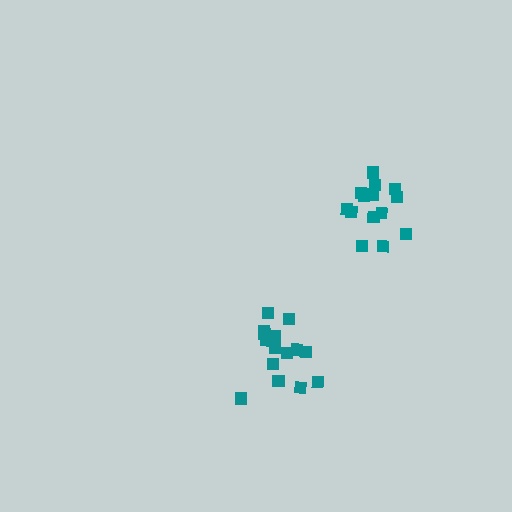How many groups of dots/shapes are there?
There are 2 groups.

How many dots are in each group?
Group 1: 14 dots, Group 2: 16 dots (30 total).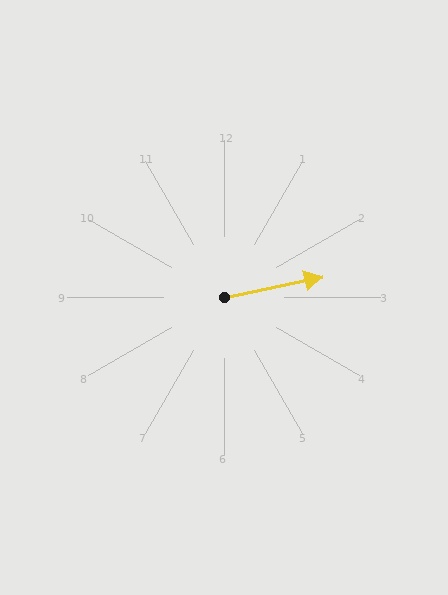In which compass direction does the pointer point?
East.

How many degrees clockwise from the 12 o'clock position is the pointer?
Approximately 78 degrees.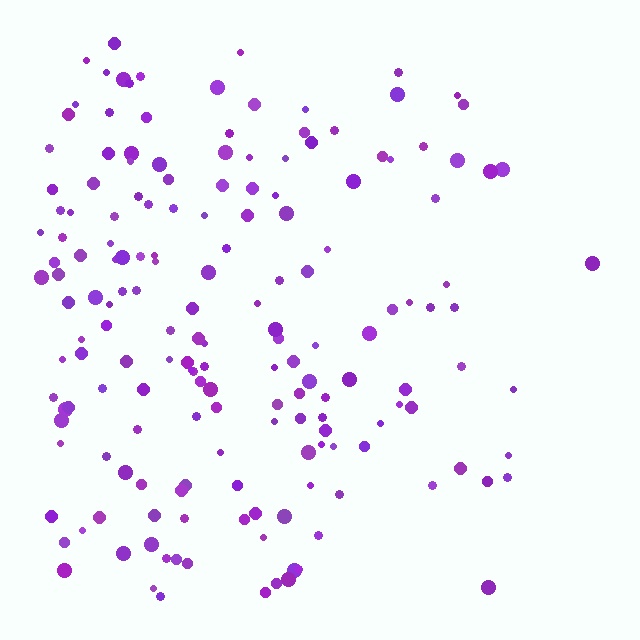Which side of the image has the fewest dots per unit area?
The right.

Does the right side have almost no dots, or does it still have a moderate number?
Still a moderate number, just noticeably fewer than the left.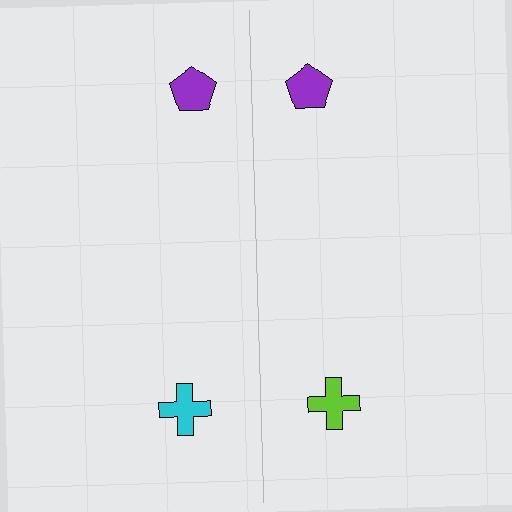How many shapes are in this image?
There are 4 shapes in this image.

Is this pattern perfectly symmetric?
No, the pattern is not perfectly symmetric. The lime cross on the right side breaks the symmetry — its mirror counterpart is cyan.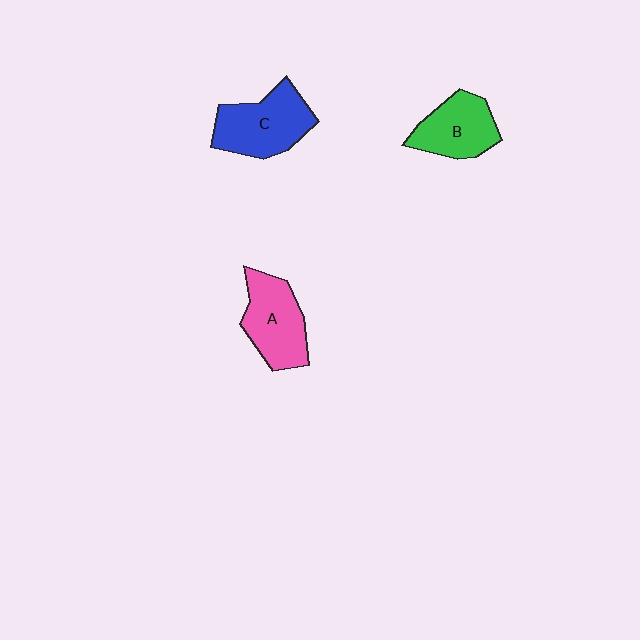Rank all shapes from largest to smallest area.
From largest to smallest: C (blue), A (pink), B (green).